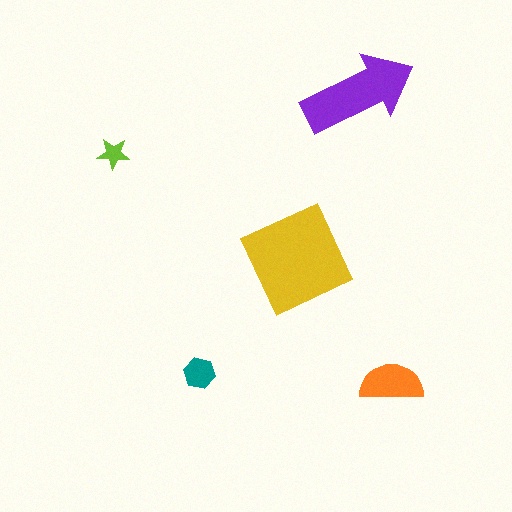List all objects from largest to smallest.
The yellow square, the purple arrow, the orange semicircle, the teal hexagon, the lime star.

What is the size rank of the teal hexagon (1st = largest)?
4th.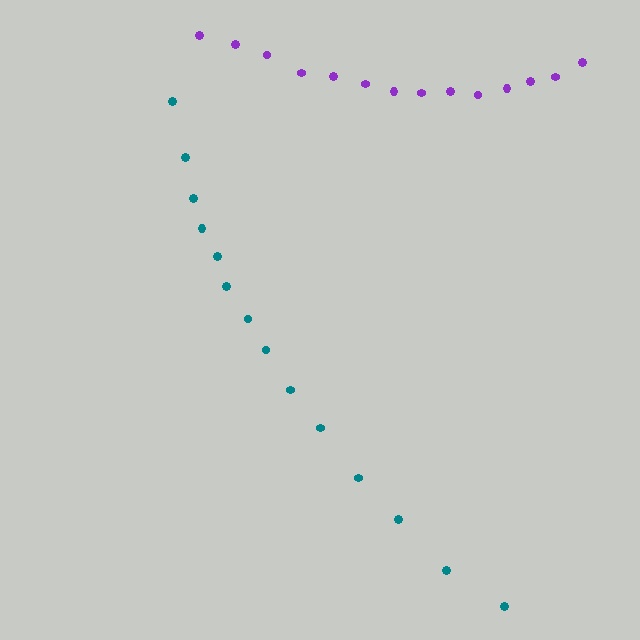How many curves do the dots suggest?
There are 2 distinct paths.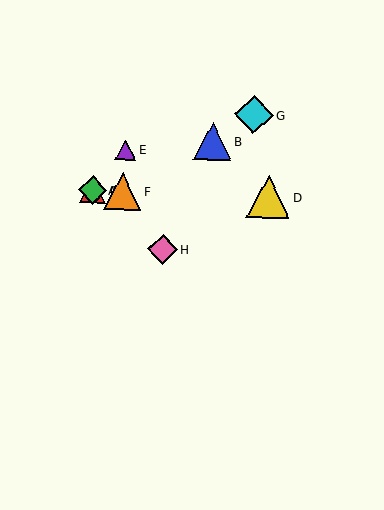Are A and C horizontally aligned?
Yes, both are at y≈190.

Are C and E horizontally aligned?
No, C is at y≈190 and E is at y≈150.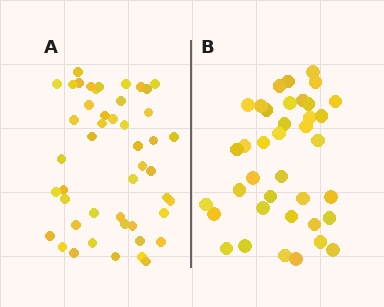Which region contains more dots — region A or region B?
Region A (the left region) has more dots.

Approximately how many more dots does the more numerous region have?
Region A has roughly 8 or so more dots than region B.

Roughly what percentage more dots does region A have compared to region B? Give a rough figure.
About 25% more.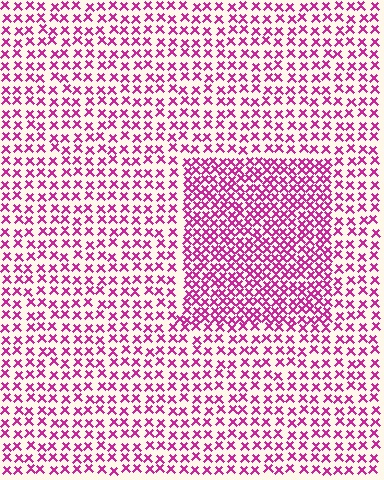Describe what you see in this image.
The image contains small magenta elements arranged at two different densities. A rectangle-shaped region is visible where the elements are more densely packed than the surrounding area.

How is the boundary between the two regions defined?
The boundary is defined by a change in element density (approximately 1.9x ratio). All elements are the same color, size, and shape.